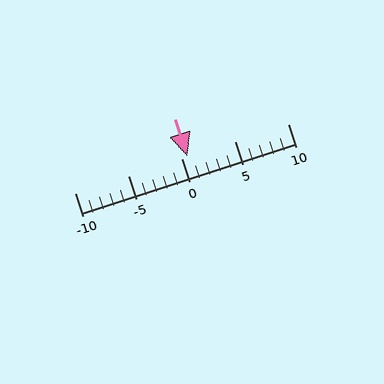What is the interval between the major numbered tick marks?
The major tick marks are spaced 5 units apart.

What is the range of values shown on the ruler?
The ruler shows values from -10 to 10.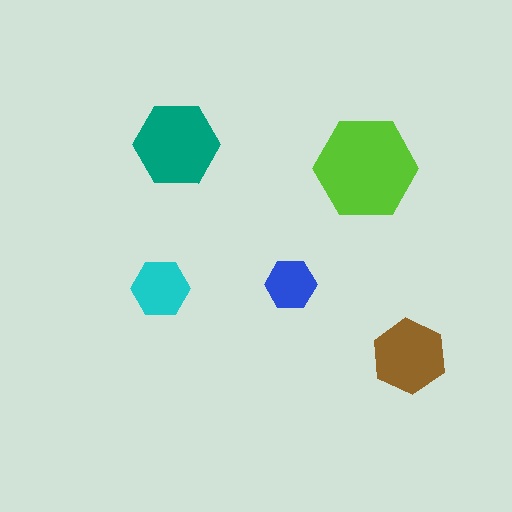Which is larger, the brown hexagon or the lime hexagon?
The lime one.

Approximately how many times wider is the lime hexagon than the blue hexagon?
About 2 times wider.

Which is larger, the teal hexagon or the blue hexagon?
The teal one.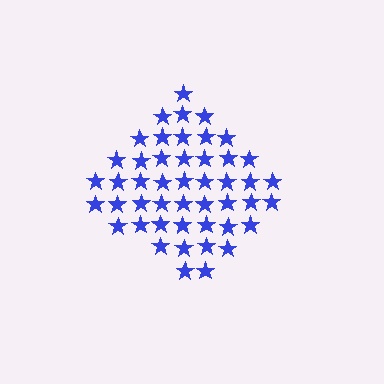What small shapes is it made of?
It is made of small stars.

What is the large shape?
The large shape is a diamond.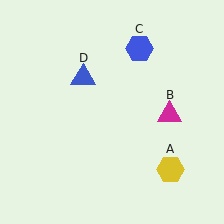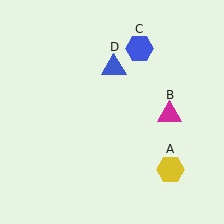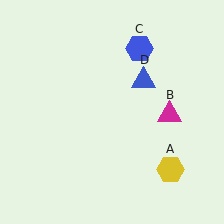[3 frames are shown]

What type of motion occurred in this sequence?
The blue triangle (object D) rotated clockwise around the center of the scene.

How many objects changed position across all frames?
1 object changed position: blue triangle (object D).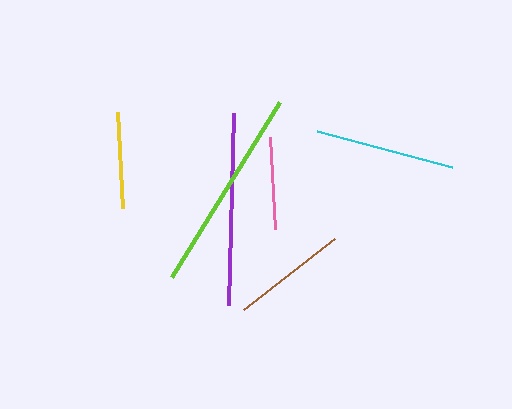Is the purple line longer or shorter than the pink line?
The purple line is longer than the pink line.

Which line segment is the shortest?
The pink line is the shortest at approximately 92 pixels.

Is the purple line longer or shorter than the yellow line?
The purple line is longer than the yellow line.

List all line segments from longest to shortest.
From longest to shortest: lime, purple, cyan, brown, yellow, pink.